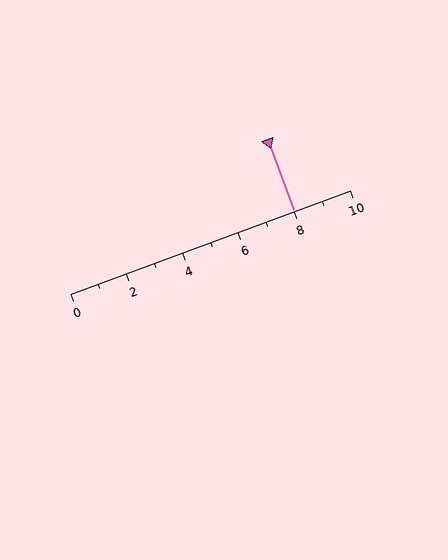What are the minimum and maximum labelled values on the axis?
The axis runs from 0 to 10.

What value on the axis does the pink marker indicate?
The marker indicates approximately 8.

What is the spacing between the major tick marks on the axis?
The major ticks are spaced 2 apart.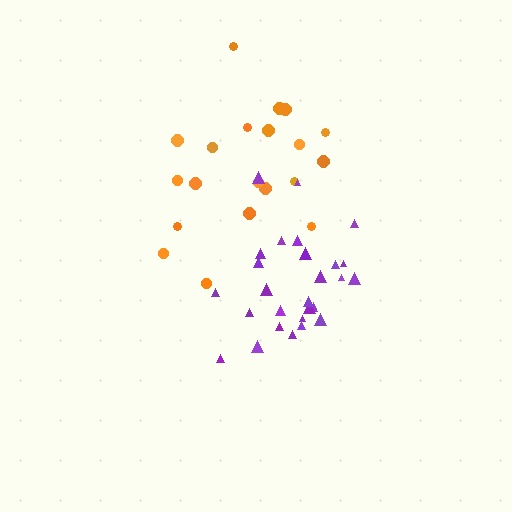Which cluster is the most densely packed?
Purple.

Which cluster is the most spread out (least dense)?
Orange.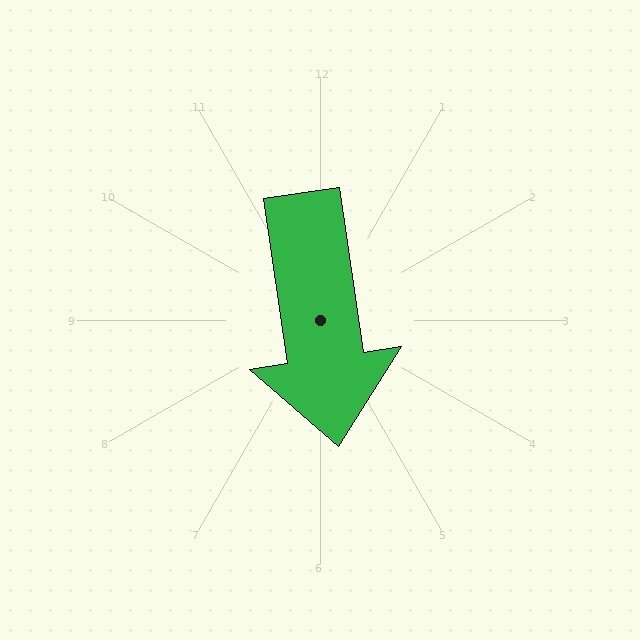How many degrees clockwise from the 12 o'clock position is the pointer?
Approximately 172 degrees.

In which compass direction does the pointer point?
South.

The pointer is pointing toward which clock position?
Roughly 6 o'clock.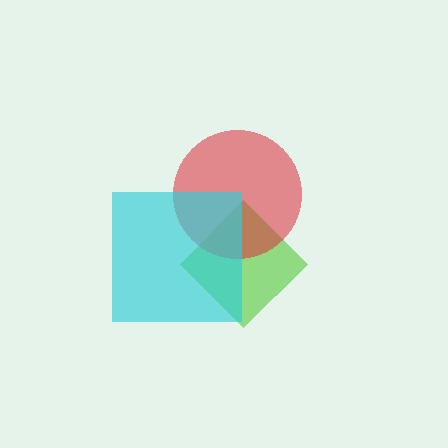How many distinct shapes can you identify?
There are 3 distinct shapes: a lime diamond, a red circle, a cyan square.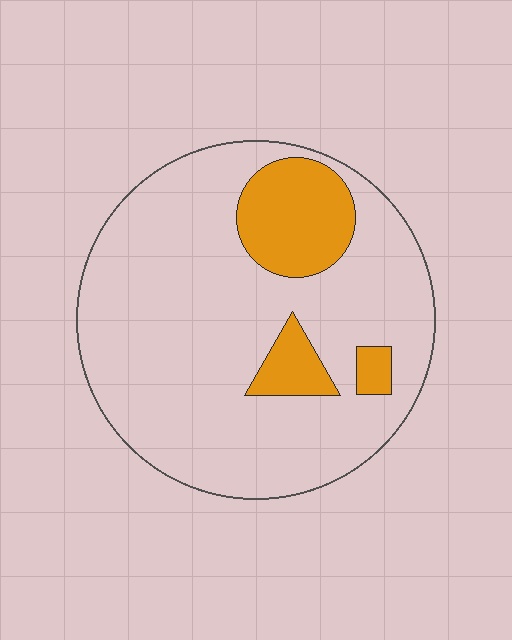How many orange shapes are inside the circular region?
3.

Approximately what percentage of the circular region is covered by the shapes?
Approximately 15%.